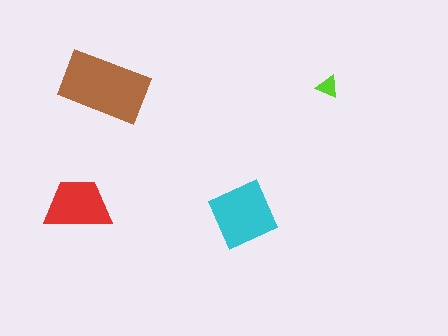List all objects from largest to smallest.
The brown rectangle, the cyan diamond, the red trapezoid, the lime triangle.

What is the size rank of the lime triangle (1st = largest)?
4th.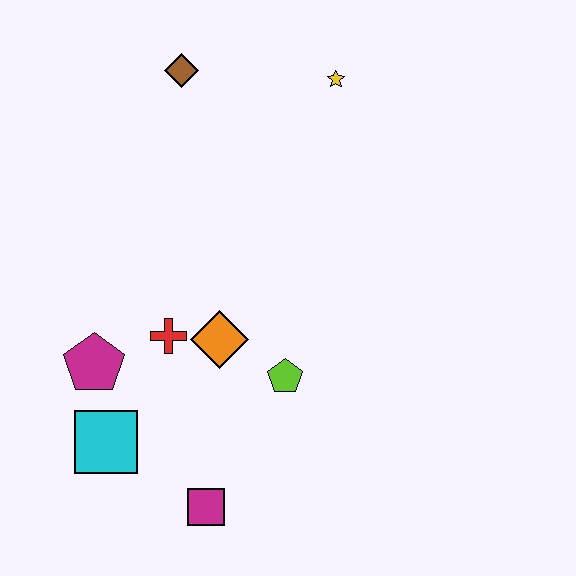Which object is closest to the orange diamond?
The red cross is closest to the orange diamond.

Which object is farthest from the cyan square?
The yellow star is farthest from the cyan square.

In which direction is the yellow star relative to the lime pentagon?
The yellow star is above the lime pentagon.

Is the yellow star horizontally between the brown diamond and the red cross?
No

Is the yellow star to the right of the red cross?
Yes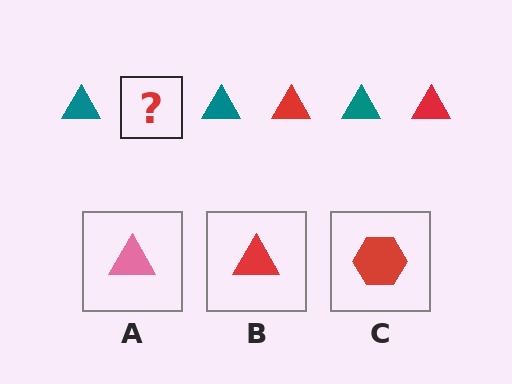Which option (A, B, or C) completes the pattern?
B.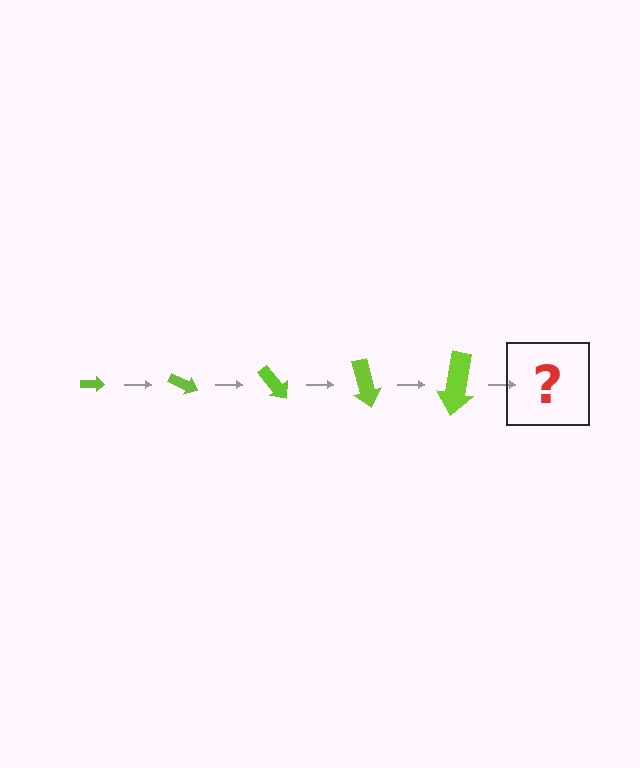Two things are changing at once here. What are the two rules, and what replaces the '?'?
The two rules are that the arrow grows larger each step and it rotates 25 degrees each step. The '?' should be an arrow, larger than the previous one and rotated 125 degrees from the start.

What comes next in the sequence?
The next element should be an arrow, larger than the previous one and rotated 125 degrees from the start.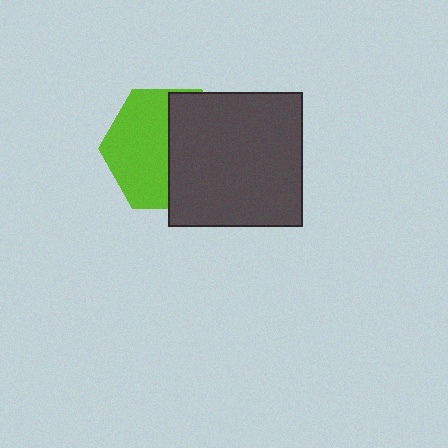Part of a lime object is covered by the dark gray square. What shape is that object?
It is a hexagon.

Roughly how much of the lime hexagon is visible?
About half of it is visible (roughly 51%).